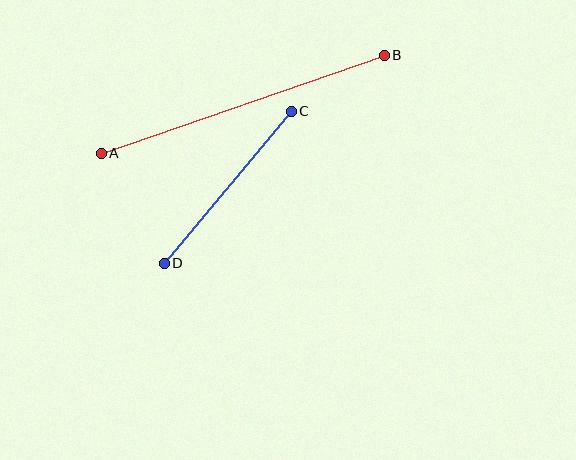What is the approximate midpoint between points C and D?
The midpoint is at approximately (228, 187) pixels.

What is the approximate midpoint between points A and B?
The midpoint is at approximately (243, 104) pixels.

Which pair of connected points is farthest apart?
Points A and B are farthest apart.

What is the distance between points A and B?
The distance is approximately 299 pixels.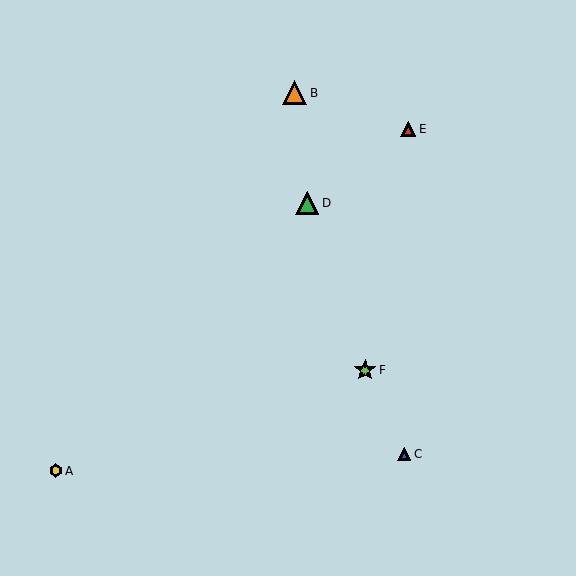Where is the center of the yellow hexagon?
The center of the yellow hexagon is at (56, 471).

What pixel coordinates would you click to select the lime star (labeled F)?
Click at (365, 370) to select the lime star F.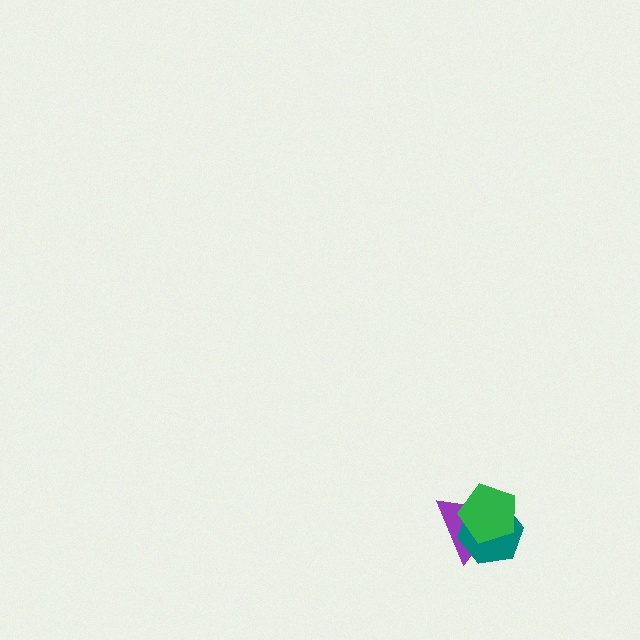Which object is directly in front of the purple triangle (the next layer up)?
The teal hexagon is directly in front of the purple triangle.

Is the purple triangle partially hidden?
Yes, it is partially covered by another shape.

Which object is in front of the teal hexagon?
The green pentagon is in front of the teal hexagon.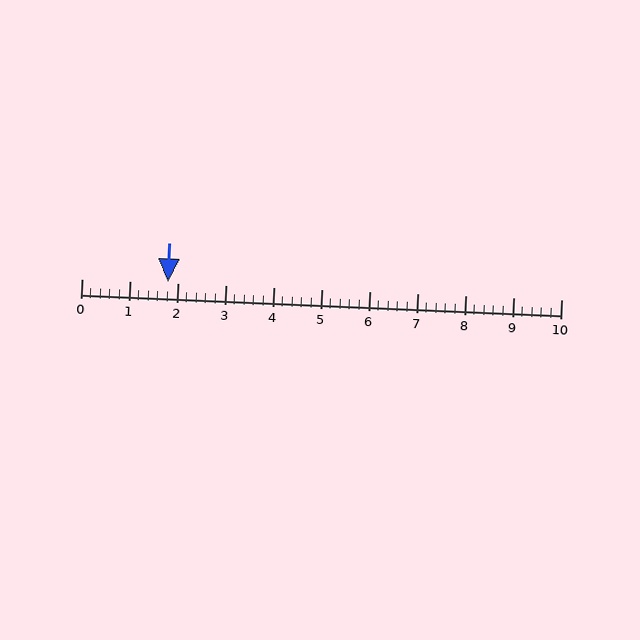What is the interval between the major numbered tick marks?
The major tick marks are spaced 1 units apart.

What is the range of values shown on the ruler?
The ruler shows values from 0 to 10.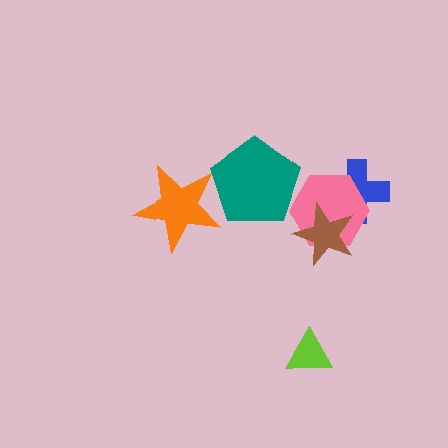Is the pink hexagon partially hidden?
Yes, it is partially covered by another shape.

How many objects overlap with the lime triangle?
0 objects overlap with the lime triangle.